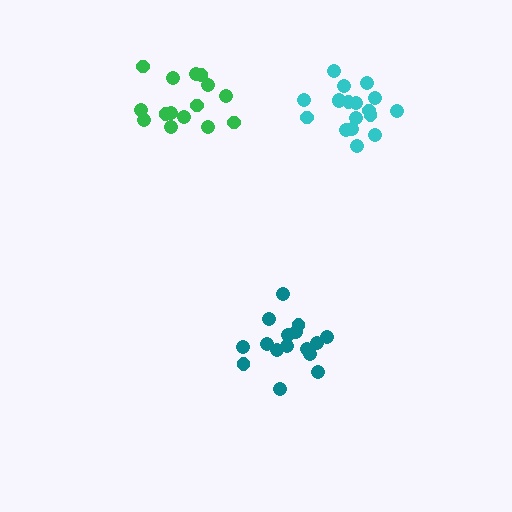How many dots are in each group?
Group 1: 16 dots, Group 2: 15 dots, Group 3: 18 dots (49 total).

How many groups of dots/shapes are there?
There are 3 groups.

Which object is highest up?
The green cluster is topmost.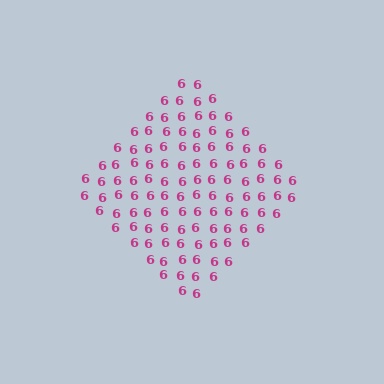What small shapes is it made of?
It is made of small digit 6's.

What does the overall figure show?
The overall figure shows a diamond.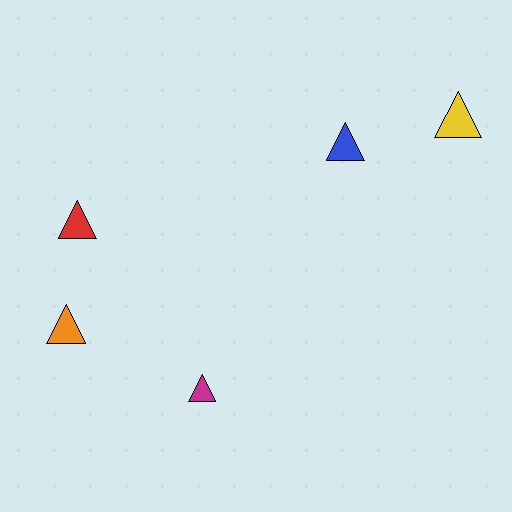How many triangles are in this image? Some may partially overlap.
There are 5 triangles.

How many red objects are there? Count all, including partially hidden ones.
There is 1 red object.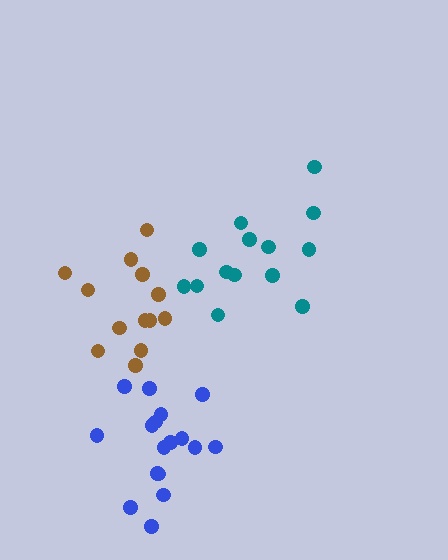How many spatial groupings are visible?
There are 3 spatial groupings.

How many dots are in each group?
Group 1: 13 dots, Group 2: 17 dots, Group 3: 14 dots (44 total).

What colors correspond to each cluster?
The clusters are colored: brown, blue, teal.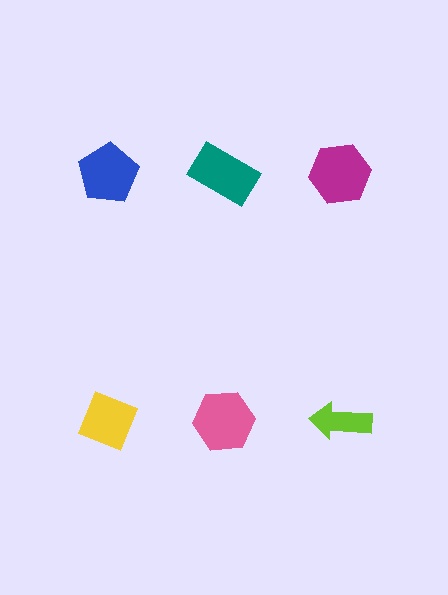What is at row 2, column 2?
A pink hexagon.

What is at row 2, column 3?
A lime arrow.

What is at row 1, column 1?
A blue pentagon.